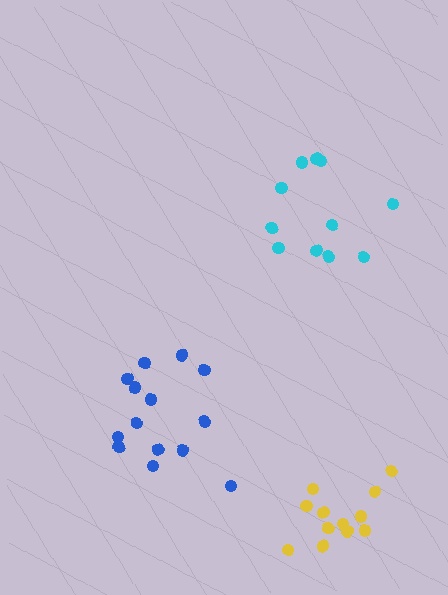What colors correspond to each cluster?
The clusters are colored: blue, cyan, yellow.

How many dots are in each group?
Group 1: 14 dots, Group 2: 11 dots, Group 3: 12 dots (37 total).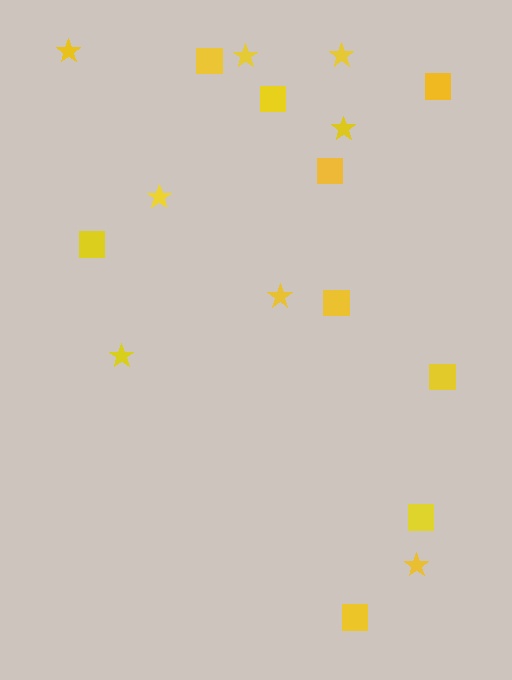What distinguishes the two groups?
There are 2 groups: one group of stars (8) and one group of squares (9).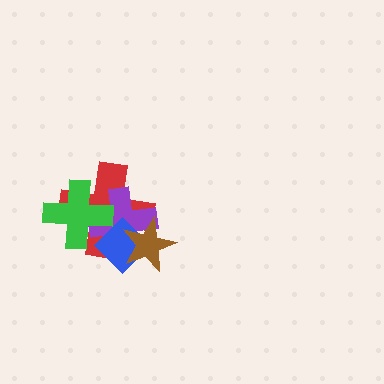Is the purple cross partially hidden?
Yes, it is partially covered by another shape.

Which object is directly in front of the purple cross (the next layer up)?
The blue diamond is directly in front of the purple cross.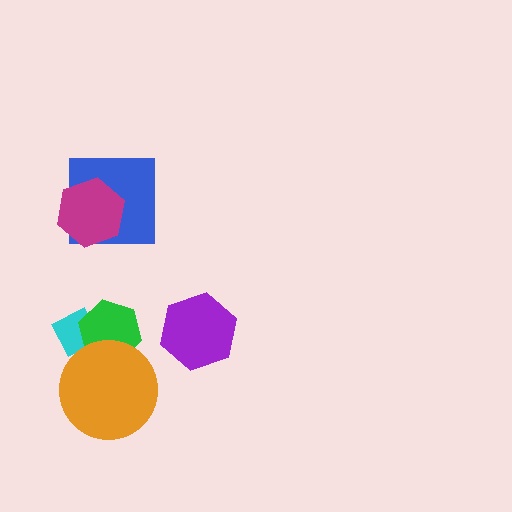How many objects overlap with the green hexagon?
2 objects overlap with the green hexagon.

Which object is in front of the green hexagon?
The orange circle is in front of the green hexagon.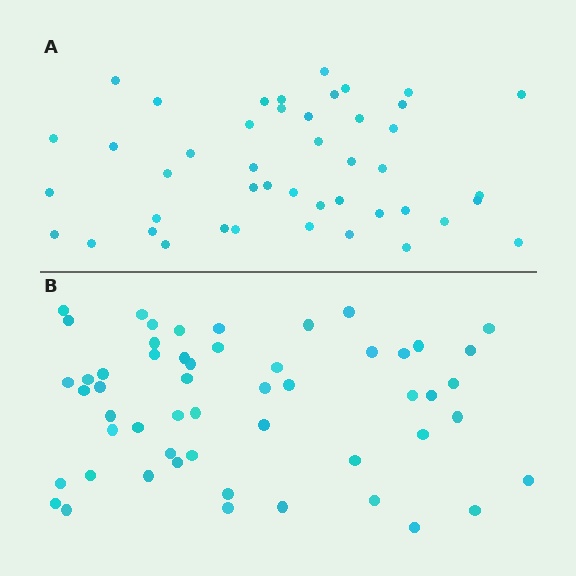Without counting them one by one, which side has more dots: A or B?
Region B (the bottom region) has more dots.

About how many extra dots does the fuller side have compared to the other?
Region B has roughly 8 or so more dots than region A.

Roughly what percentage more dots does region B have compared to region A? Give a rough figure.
About 20% more.